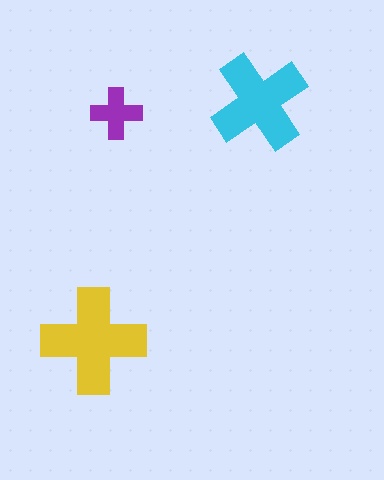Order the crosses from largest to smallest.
the yellow one, the cyan one, the purple one.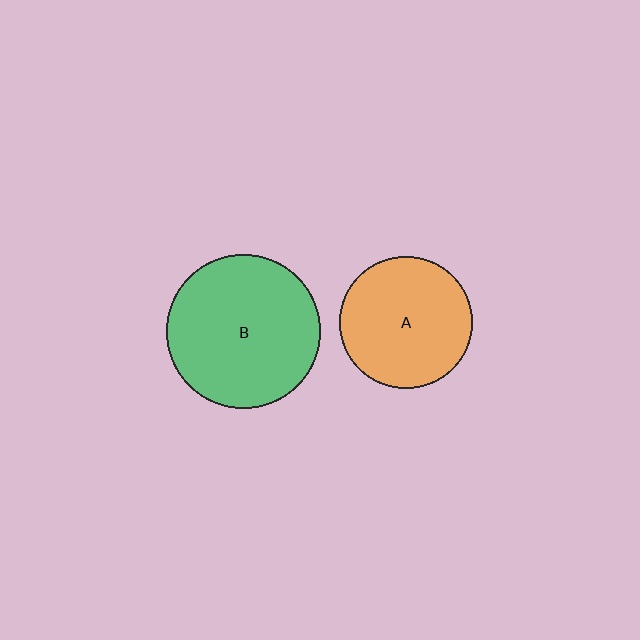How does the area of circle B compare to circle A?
Approximately 1.4 times.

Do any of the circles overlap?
No, none of the circles overlap.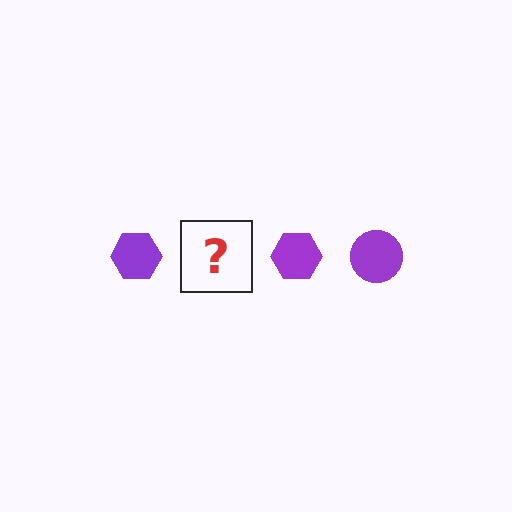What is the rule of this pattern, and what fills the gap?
The rule is that the pattern cycles through hexagon, circle shapes in purple. The gap should be filled with a purple circle.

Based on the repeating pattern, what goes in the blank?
The blank should be a purple circle.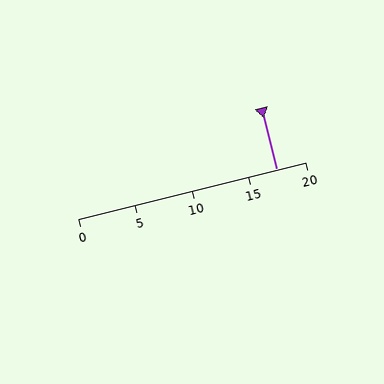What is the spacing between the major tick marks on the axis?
The major ticks are spaced 5 apart.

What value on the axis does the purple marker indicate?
The marker indicates approximately 17.5.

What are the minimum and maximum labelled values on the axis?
The axis runs from 0 to 20.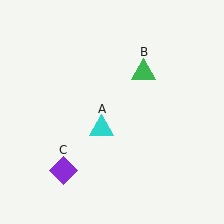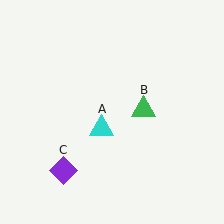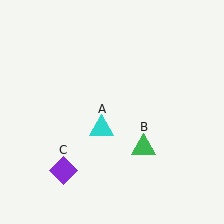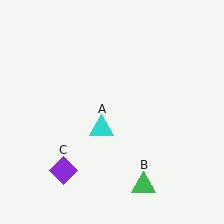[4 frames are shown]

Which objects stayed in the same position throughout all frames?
Cyan triangle (object A) and purple diamond (object C) remained stationary.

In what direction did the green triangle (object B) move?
The green triangle (object B) moved down.